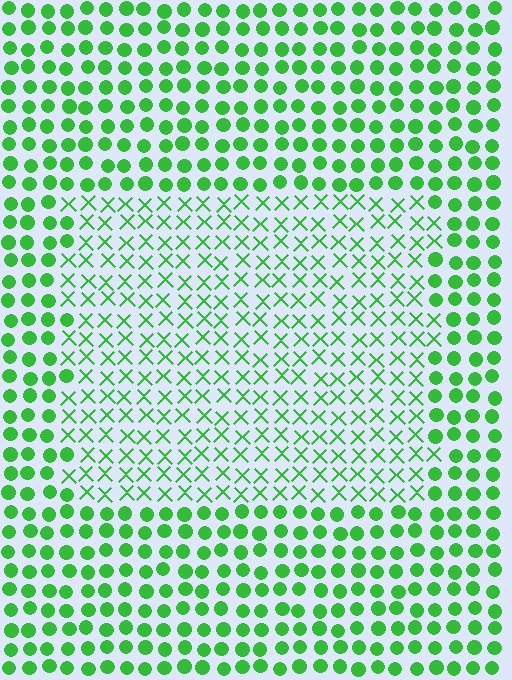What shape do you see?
I see a rectangle.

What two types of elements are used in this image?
The image uses X marks inside the rectangle region and circles outside it.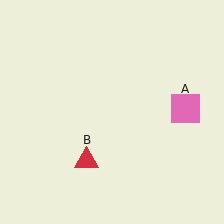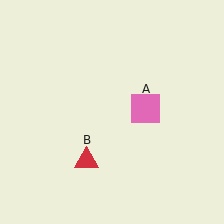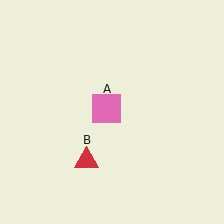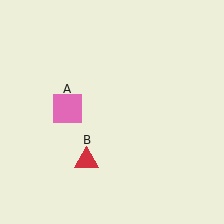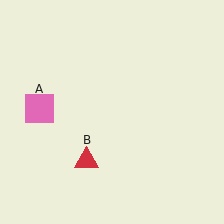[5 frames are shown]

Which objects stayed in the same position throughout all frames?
Red triangle (object B) remained stationary.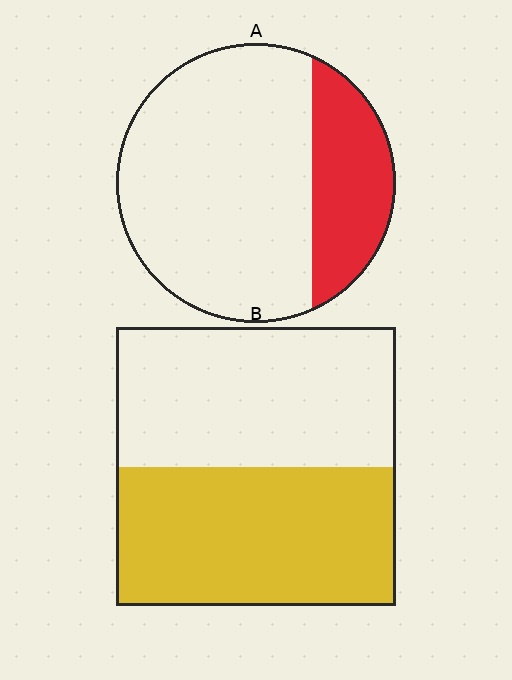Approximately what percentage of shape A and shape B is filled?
A is approximately 25% and B is approximately 50%.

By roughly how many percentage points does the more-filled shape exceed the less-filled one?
By roughly 25 percentage points (B over A).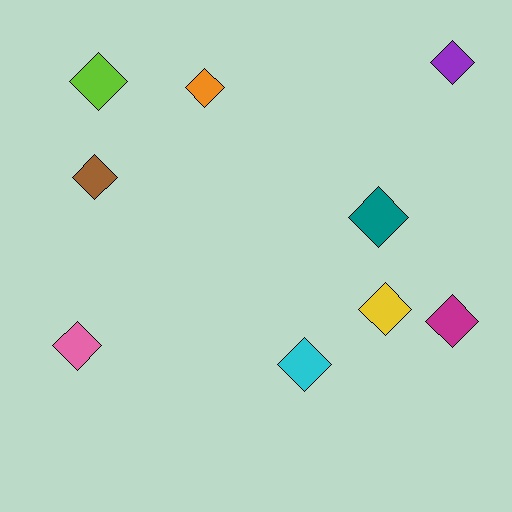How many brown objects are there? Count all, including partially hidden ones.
There is 1 brown object.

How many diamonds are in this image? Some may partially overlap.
There are 9 diamonds.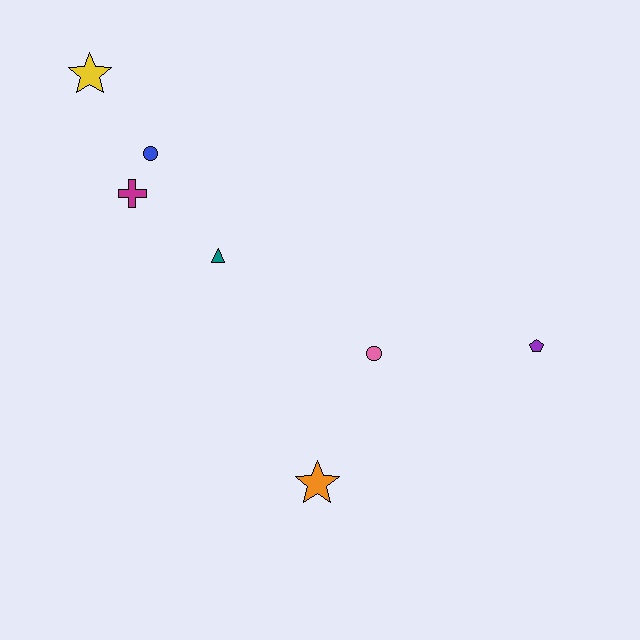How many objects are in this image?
There are 7 objects.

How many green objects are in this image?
There are no green objects.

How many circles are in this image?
There are 2 circles.